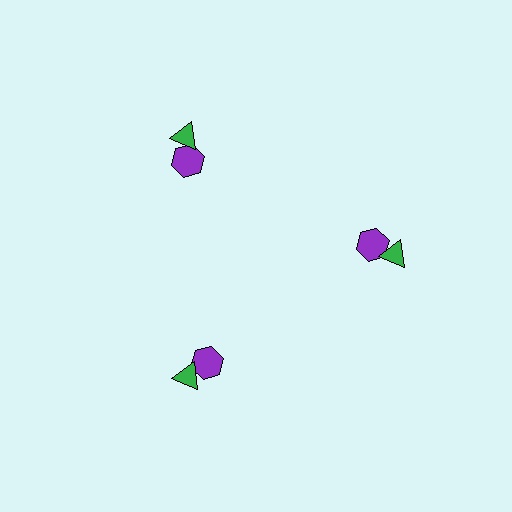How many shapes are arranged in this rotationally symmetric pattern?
There are 6 shapes, arranged in 3 groups of 2.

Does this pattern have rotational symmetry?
Yes, this pattern has 3-fold rotational symmetry. It looks the same after rotating 120 degrees around the center.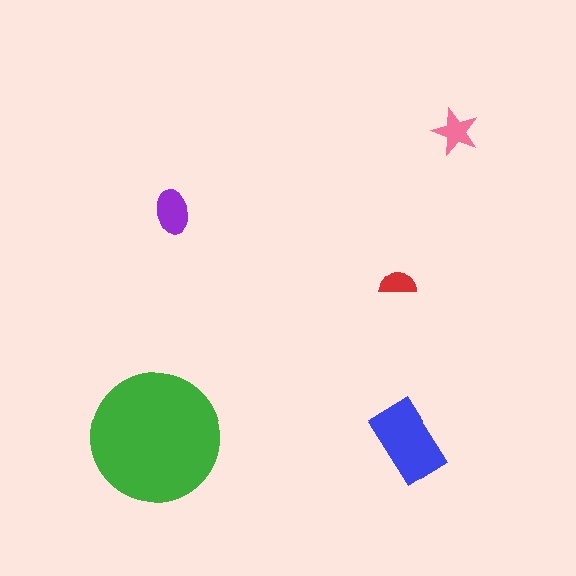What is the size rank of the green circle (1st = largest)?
1st.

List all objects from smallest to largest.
The red semicircle, the pink star, the purple ellipse, the blue rectangle, the green circle.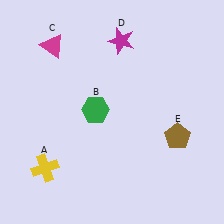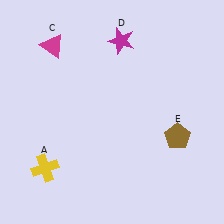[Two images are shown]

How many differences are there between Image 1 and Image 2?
There is 1 difference between the two images.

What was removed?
The green hexagon (B) was removed in Image 2.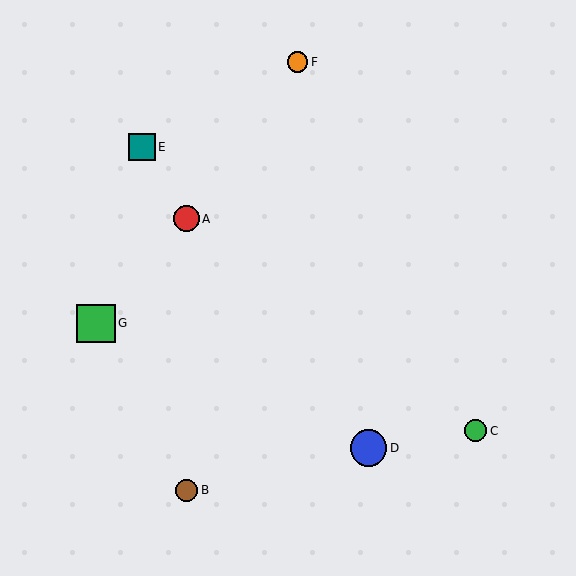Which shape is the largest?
The green square (labeled G) is the largest.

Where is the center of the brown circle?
The center of the brown circle is at (187, 490).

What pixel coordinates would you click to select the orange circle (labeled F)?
Click at (297, 62) to select the orange circle F.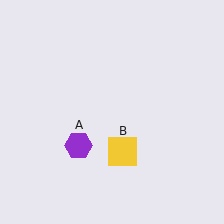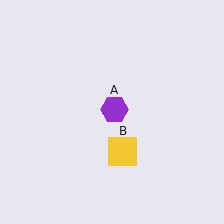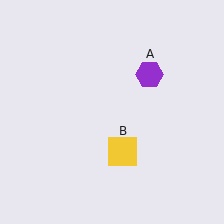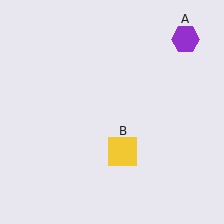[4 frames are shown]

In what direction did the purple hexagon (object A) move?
The purple hexagon (object A) moved up and to the right.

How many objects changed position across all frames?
1 object changed position: purple hexagon (object A).